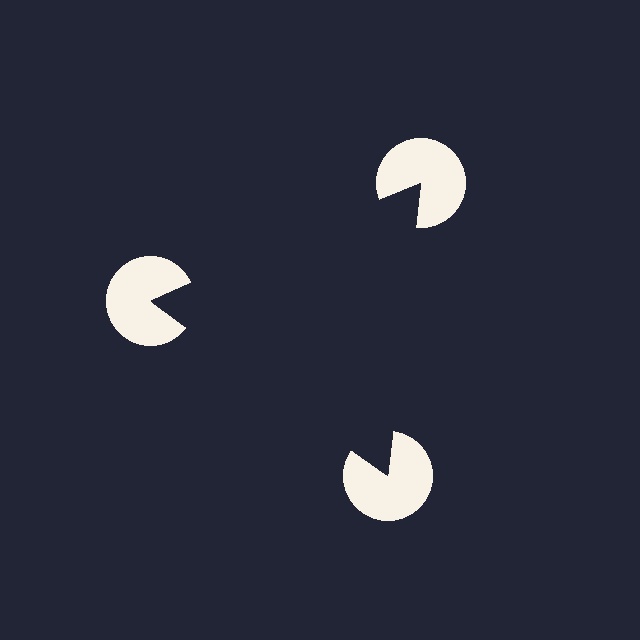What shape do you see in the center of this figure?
An illusory triangle — its edges are inferred from the aligned wedge cuts in the pac-man discs, not physically drawn.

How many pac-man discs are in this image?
There are 3 — one at each vertex of the illusory triangle.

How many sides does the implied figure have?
3 sides.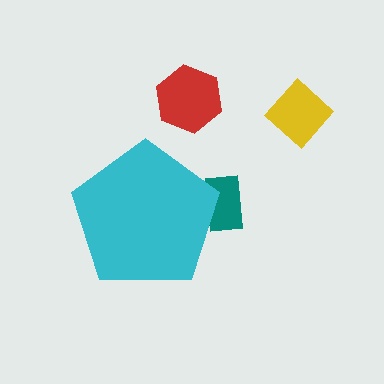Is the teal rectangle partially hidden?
Yes, the teal rectangle is partially hidden behind the cyan pentagon.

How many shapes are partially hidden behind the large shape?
1 shape is partially hidden.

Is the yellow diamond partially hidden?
No, the yellow diamond is fully visible.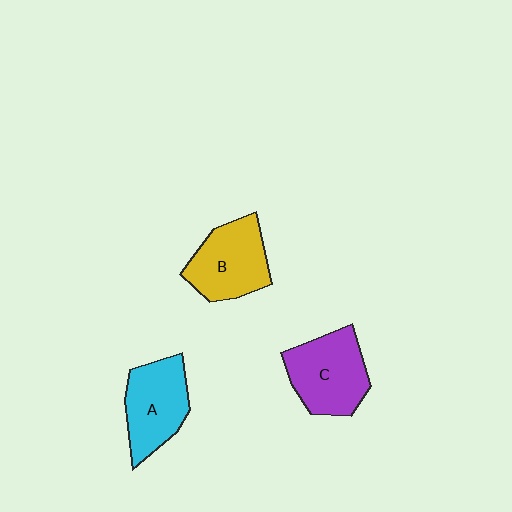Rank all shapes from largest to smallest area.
From largest to smallest: C (purple), B (yellow), A (cyan).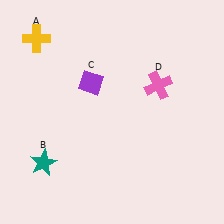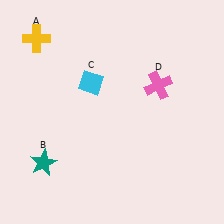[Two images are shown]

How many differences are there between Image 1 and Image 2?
There is 1 difference between the two images.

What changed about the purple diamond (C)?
In Image 1, C is purple. In Image 2, it changed to cyan.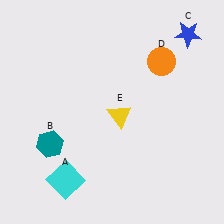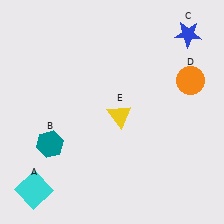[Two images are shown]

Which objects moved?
The objects that moved are: the cyan square (A), the orange circle (D).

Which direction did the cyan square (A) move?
The cyan square (A) moved left.